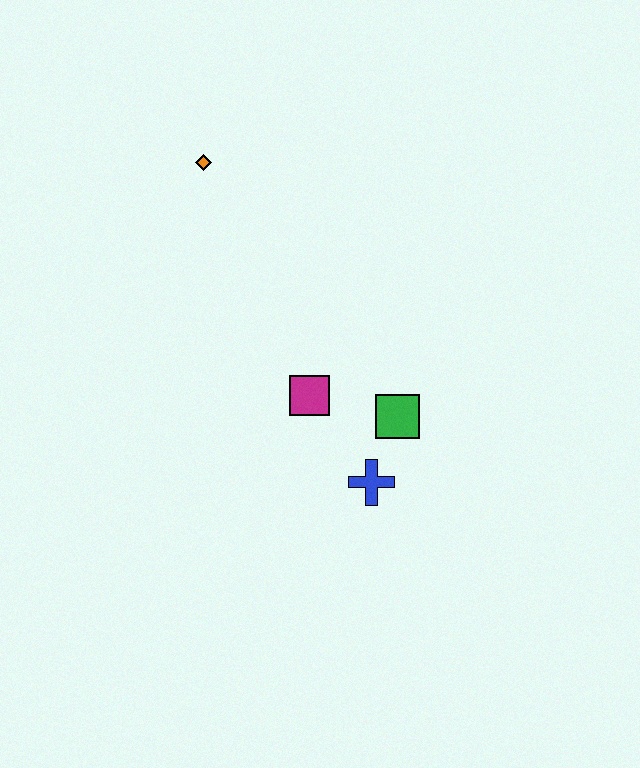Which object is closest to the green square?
The blue cross is closest to the green square.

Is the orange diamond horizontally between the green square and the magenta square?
No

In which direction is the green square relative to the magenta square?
The green square is to the right of the magenta square.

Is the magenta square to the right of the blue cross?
No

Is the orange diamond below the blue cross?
No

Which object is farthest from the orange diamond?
The blue cross is farthest from the orange diamond.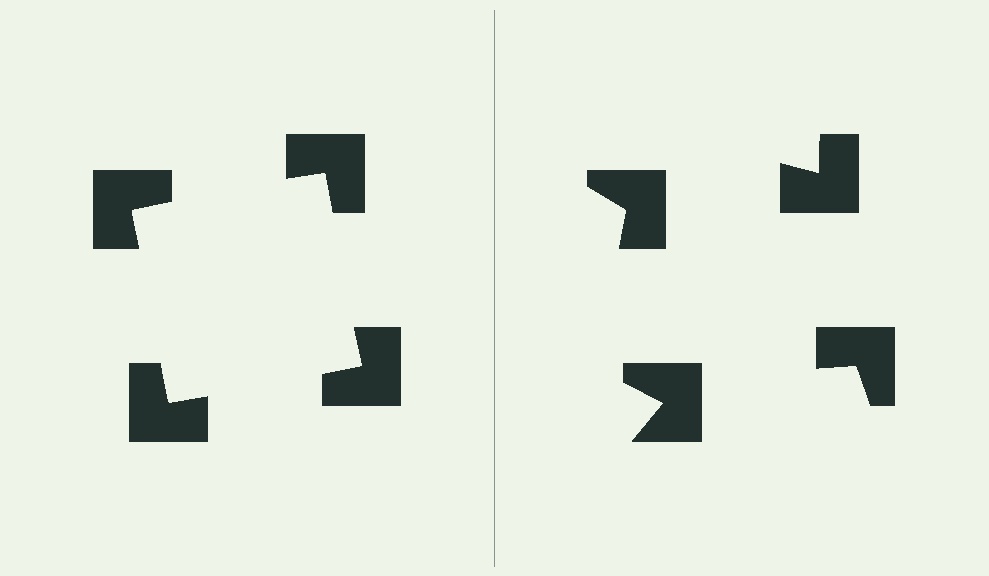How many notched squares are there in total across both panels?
8 — 4 on each side.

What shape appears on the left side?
An illusory square.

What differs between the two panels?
The notched squares are positioned identically on both sides; only the wedge orientations differ. On the left they align to a square; on the right they are misaligned.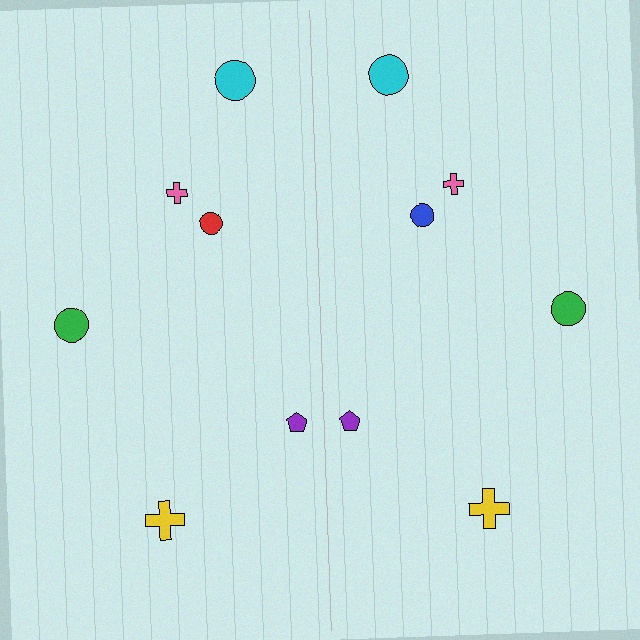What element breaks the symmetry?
The blue circle on the right side breaks the symmetry — its mirror counterpart is red.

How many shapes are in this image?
There are 12 shapes in this image.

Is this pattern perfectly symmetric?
No, the pattern is not perfectly symmetric. The blue circle on the right side breaks the symmetry — its mirror counterpart is red.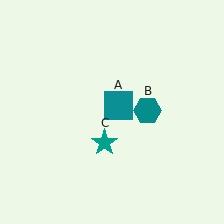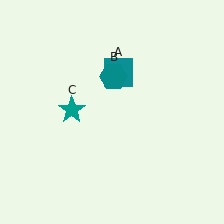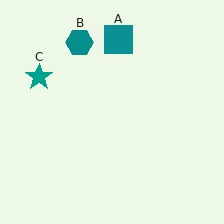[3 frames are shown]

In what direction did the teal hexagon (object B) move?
The teal hexagon (object B) moved up and to the left.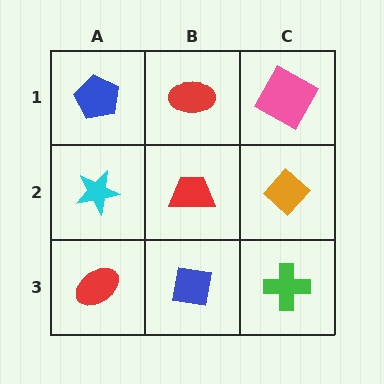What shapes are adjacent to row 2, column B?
A red ellipse (row 1, column B), a blue square (row 3, column B), a cyan star (row 2, column A), an orange diamond (row 2, column C).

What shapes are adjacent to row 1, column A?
A cyan star (row 2, column A), a red ellipse (row 1, column B).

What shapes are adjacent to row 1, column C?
An orange diamond (row 2, column C), a red ellipse (row 1, column B).